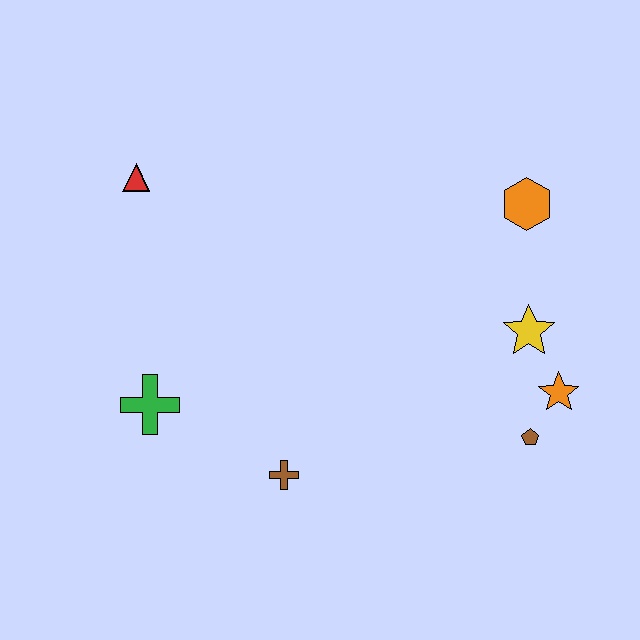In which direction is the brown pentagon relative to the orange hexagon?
The brown pentagon is below the orange hexagon.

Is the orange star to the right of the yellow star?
Yes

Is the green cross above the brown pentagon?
Yes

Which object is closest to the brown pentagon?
The orange star is closest to the brown pentagon.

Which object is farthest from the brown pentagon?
The red triangle is farthest from the brown pentagon.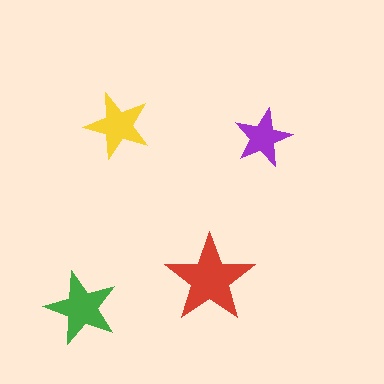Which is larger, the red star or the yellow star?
The red one.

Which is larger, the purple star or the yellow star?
The yellow one.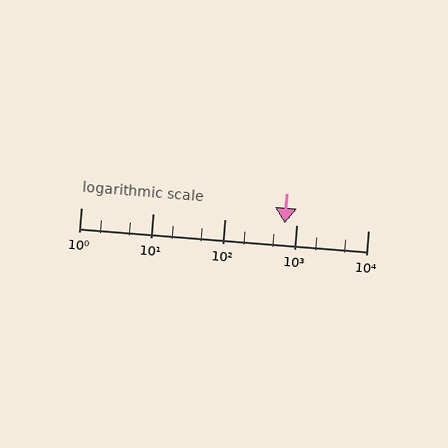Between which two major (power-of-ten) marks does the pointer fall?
The pointer is between 100 and 1000.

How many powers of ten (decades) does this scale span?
The scale spans 4 decades, from 1 to 10000.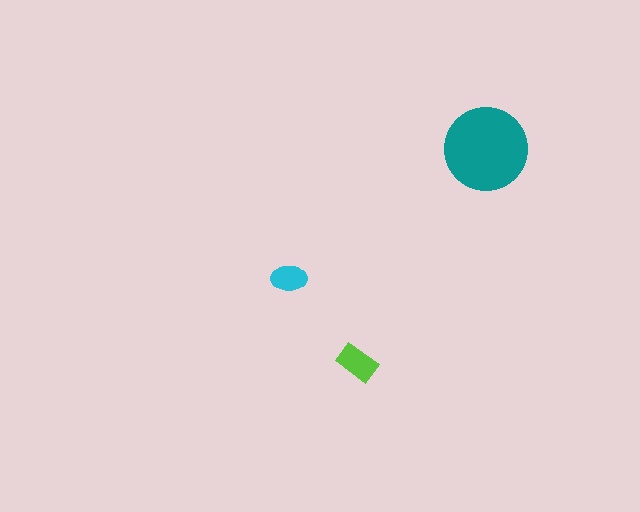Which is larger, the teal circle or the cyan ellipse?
The teal circle.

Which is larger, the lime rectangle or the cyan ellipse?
The lime rectangle.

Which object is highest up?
The teal circle is topmost.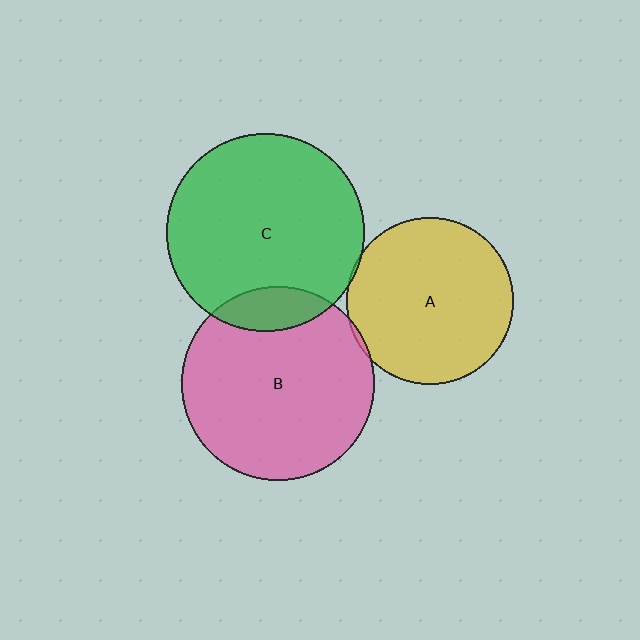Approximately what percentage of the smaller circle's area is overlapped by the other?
Approximately 15%.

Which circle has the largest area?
Circle C (green).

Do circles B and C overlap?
Yes.